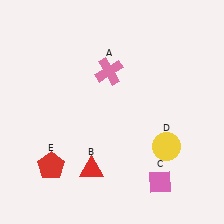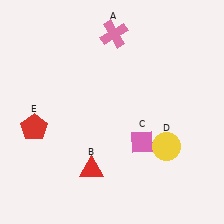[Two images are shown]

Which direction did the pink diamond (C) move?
The pink diamond (C) moved up.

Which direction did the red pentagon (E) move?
The red pentagon (E) moved up.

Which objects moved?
The objects that moved are: the pink cross (A), the pink diamond (C), the red pentagon (E).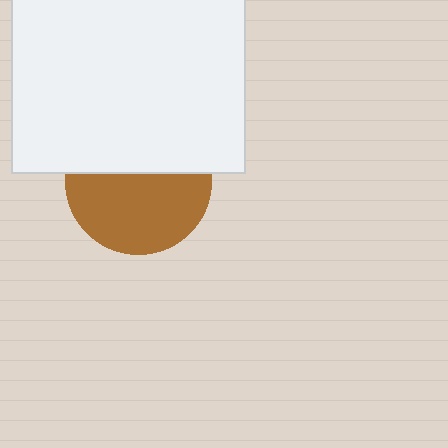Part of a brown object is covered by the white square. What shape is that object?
It is a circle.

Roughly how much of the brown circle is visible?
About half of it is visible (roughly 57%).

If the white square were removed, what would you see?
You would see the complete brown circle.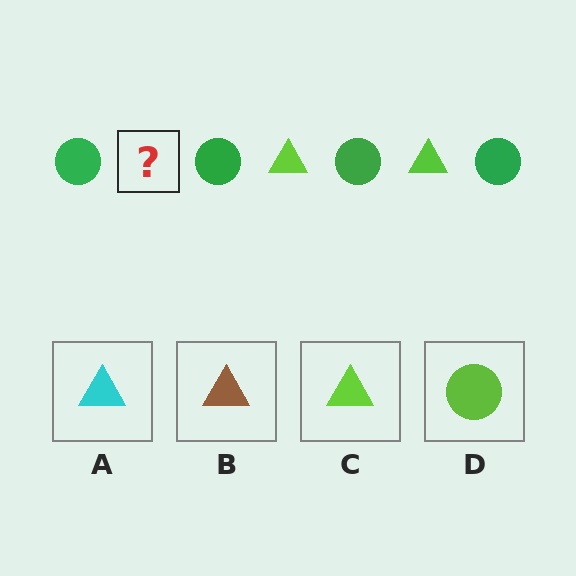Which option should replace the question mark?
Option C.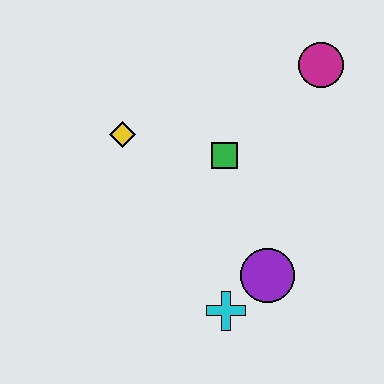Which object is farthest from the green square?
The cyan cross is farthest from the green square.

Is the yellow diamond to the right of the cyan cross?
No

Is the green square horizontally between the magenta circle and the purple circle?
No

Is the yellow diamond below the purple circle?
No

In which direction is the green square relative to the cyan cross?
The green square is above the cyan cross.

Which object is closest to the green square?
The yellow diamond is closest to the green square.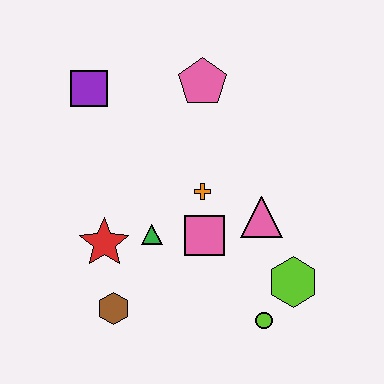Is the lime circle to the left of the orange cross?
No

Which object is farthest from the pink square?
The purple square is farthest from the pink square.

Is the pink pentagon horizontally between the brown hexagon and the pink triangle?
Yes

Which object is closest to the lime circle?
The lime hexagon is closest to the lime circle.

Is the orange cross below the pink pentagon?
Yes